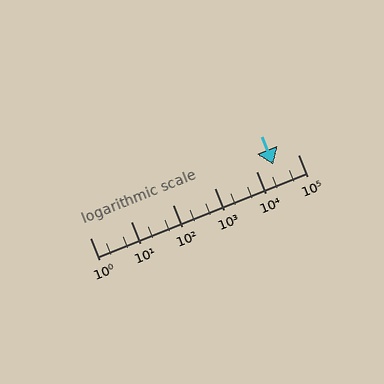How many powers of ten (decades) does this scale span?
The scale spans 5 decades, from 1 to 100000.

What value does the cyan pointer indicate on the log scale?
The pointer indicates approximately 25000.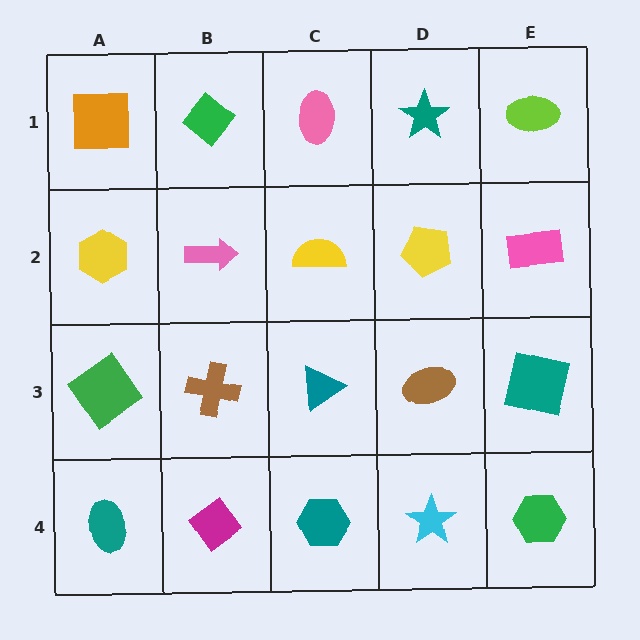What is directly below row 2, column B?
A brown cross.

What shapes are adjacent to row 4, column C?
A teal triangle (row 3, column C), a magenta diamond (row 4, column B), a cyan star (row 4, column D).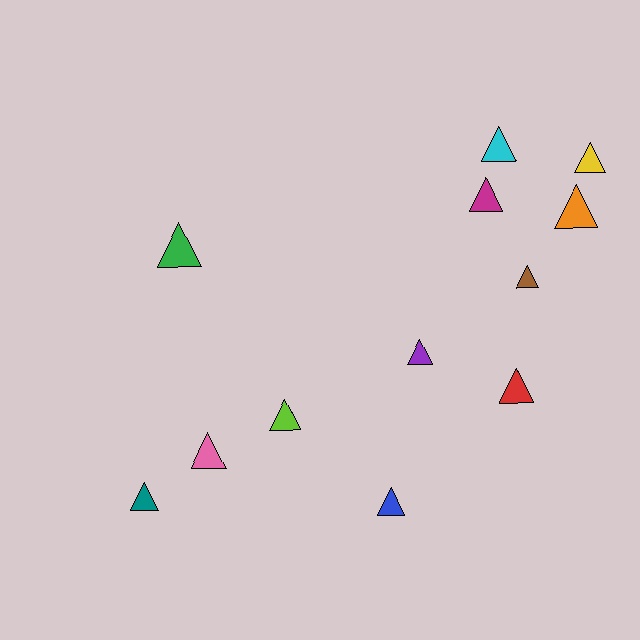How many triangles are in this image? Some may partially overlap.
There are 12 triangles.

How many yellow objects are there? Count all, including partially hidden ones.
There is 1 yellow object.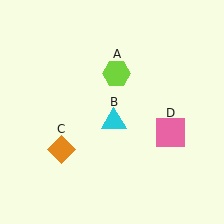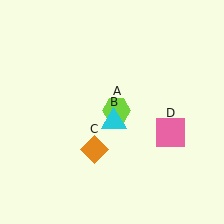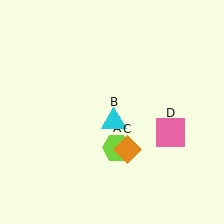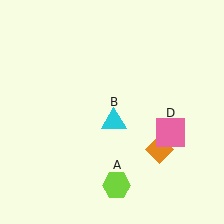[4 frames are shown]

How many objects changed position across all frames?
2 objects changed position: lime hexagon (object A), orange diamond (object C).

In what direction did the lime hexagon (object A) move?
The lime hexagon (object A) moved down.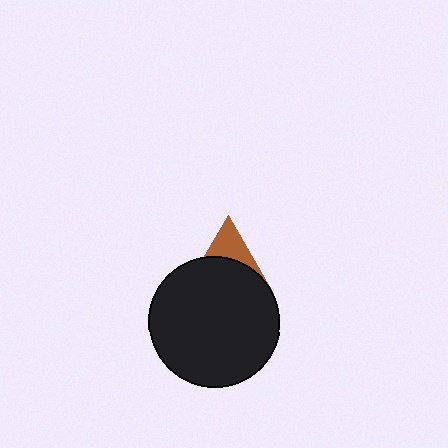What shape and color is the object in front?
The object in front is a black circle.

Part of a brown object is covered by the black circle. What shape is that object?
It is a triangle.